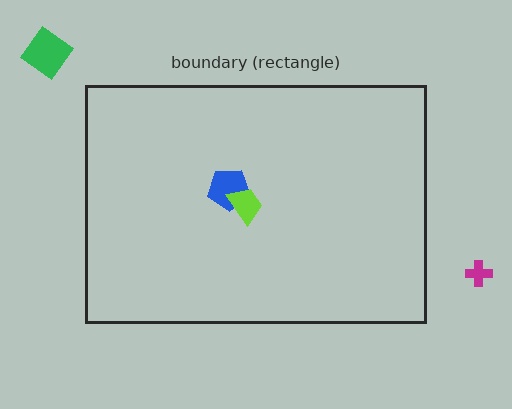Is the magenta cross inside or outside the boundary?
Outside.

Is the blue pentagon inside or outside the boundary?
Inside.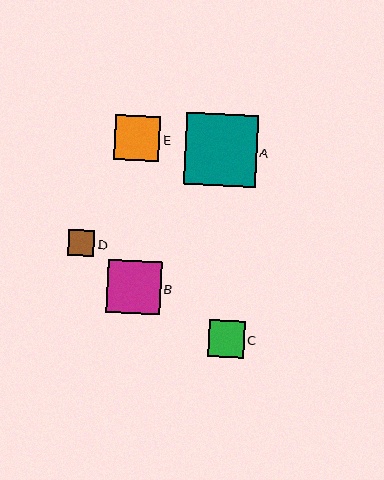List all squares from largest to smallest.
From largest to smallest: A, B, E, C, D.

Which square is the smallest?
Square D is the smallest with a size of approximately 26 pixels.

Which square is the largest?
Square A is the largest with a size of approximately 71 pixels.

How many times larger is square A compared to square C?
Square A is approximately 2.0 times the size of square C.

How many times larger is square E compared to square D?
Square E is approximately 1.7 times the size of square D.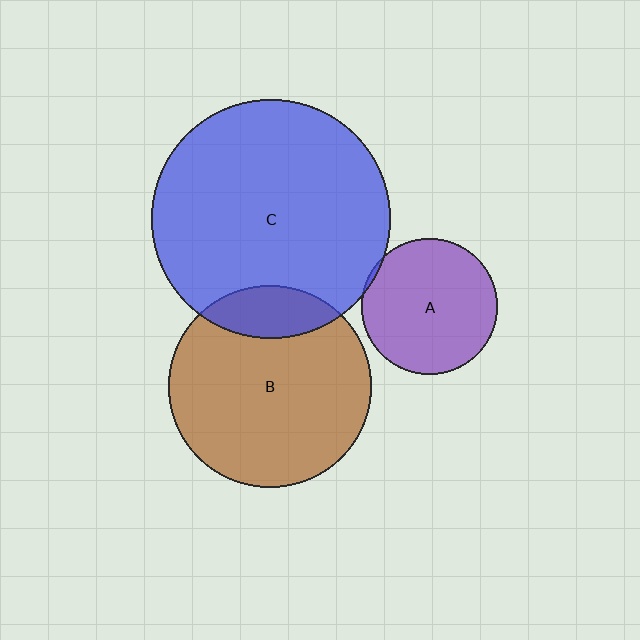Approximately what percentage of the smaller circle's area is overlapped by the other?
Approximately 5%.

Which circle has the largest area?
Circle C (blue).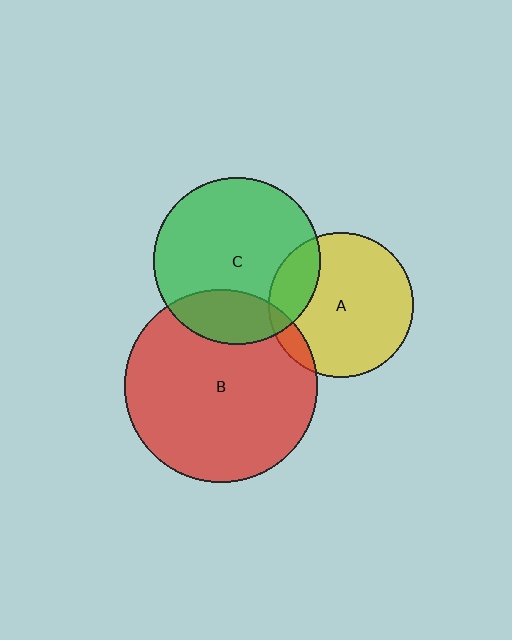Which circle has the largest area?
Circle B (red).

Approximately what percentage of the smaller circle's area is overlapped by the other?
Approximately 20%.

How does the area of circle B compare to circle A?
Approximately 1.8 times.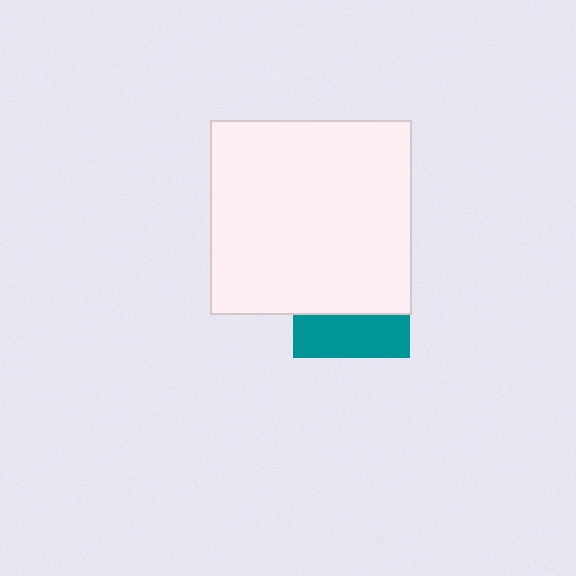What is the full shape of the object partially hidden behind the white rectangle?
The partially hidden object is a teal square.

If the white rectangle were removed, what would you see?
You would see the complete teal square.